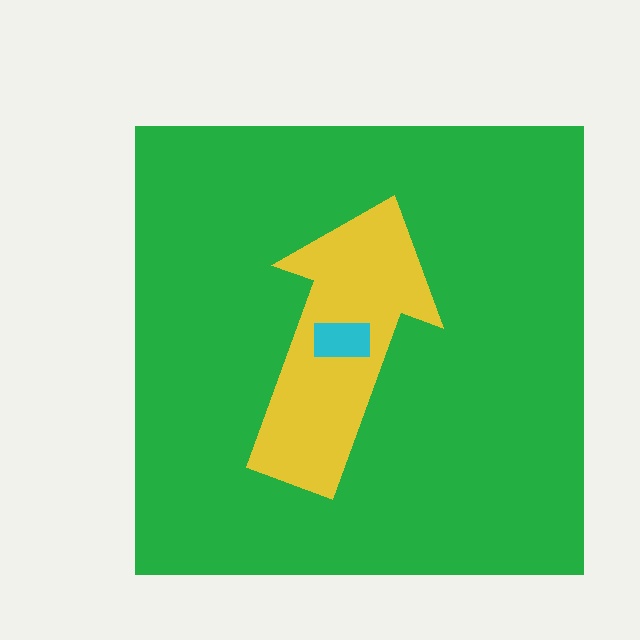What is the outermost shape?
The green square.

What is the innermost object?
The cyan rectangle.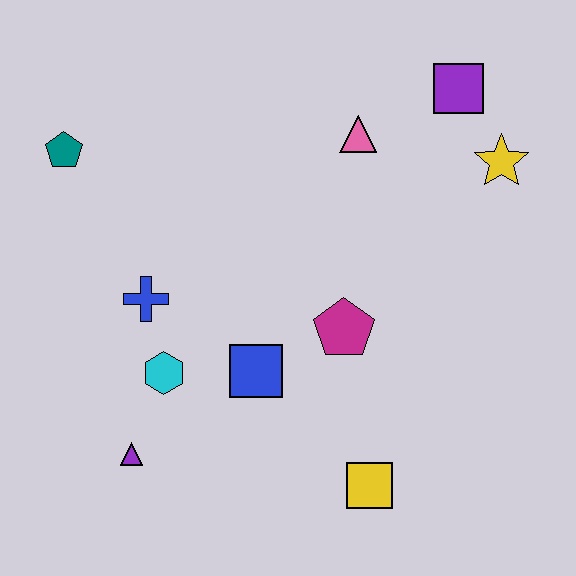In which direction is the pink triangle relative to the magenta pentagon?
The pink triangle is above the magenta pentagon.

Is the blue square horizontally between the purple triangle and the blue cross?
No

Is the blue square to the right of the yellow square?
No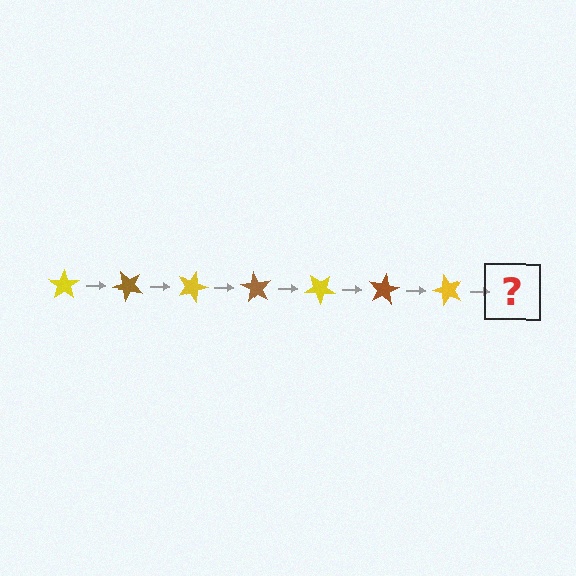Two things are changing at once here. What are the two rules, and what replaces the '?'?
The two rules are that it rotates 45 degrees each step and the color cycles through yellow and brown. The '?' should be a brown star, rotated 315 degrees from the start.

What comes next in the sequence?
The next element should be a brown star, rotated 315 degrees from the start.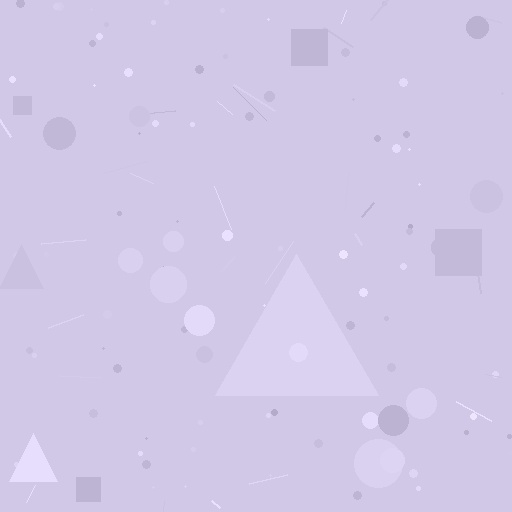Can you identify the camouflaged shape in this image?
The camouflaged shape is a triangle.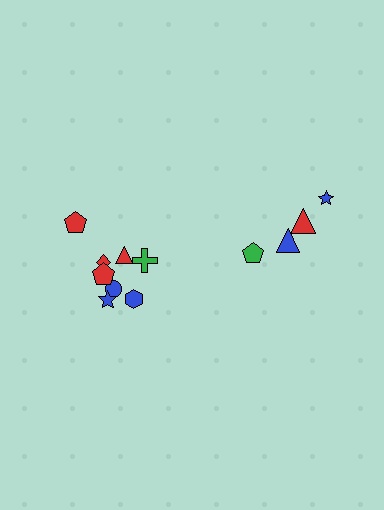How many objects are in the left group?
There are 8 objects.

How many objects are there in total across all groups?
There are 12 objects.